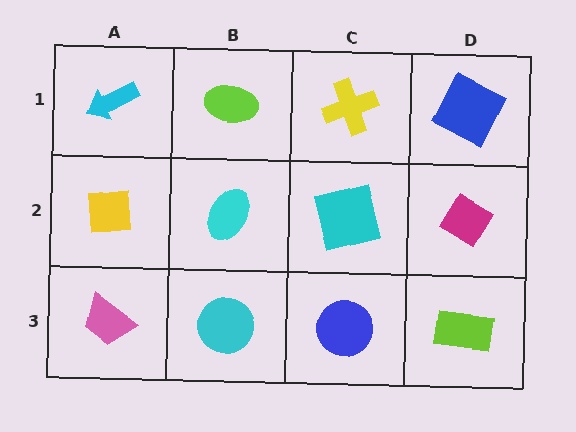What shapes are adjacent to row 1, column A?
A yellow square (row 2, column A), a lime ellipse (row 1, column B).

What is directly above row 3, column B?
A cyan ellipse.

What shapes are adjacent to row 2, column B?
A lime ellipse (row 1, column B), a cyan circle (row 3, column B), a yellow square (row 2, column A), a cyan square (row 2, column C).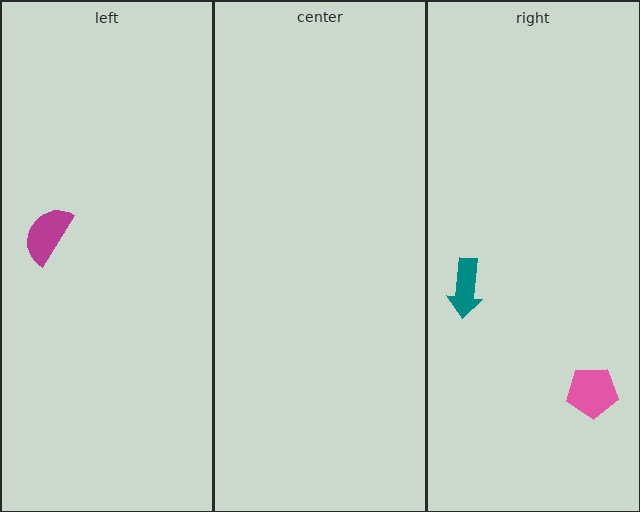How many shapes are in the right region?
2.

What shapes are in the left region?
The magenta semicircle.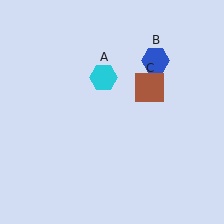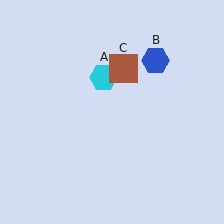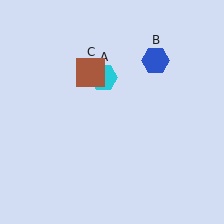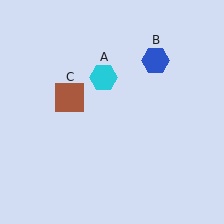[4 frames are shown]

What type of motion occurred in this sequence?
The brown square (object C) rotated counterclockwise around the center of the scene.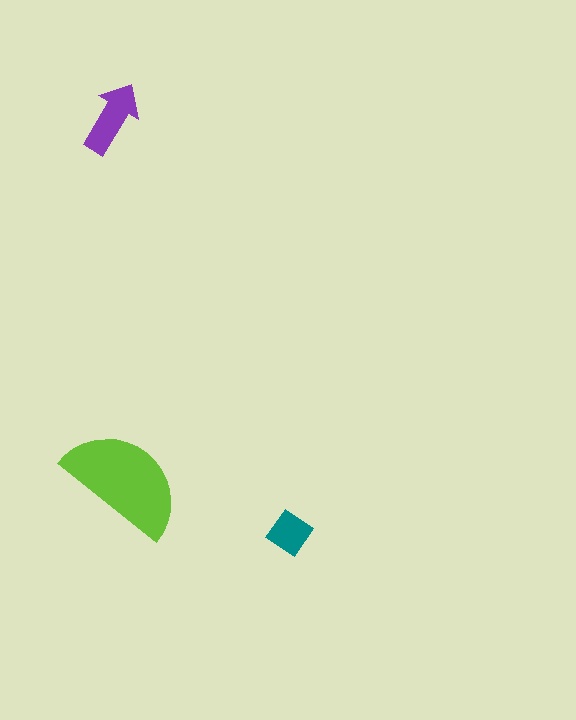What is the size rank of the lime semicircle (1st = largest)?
1st.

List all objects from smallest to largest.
The teal diamond, the purple arrow, the lime semicircle.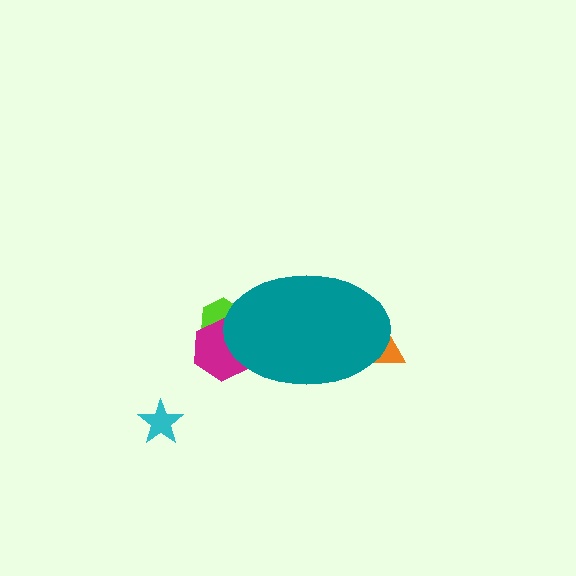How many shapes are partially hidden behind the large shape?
3 shapes are partially hidden.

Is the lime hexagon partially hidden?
Yes, the lime hexagon is partially hidden behind the teal ellipse.